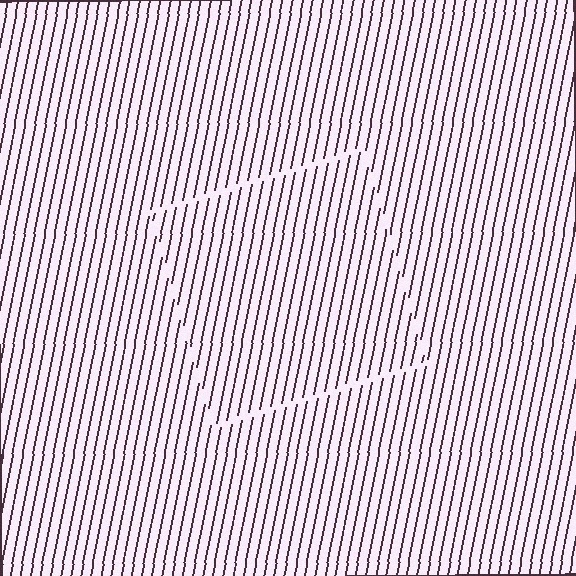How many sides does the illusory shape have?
4 sides — the line-ends trace a square.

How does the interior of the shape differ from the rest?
The interior of the shape contains the same grating, shifted by half a period — the contour is defined by the phase discontinuity where line-ends from the inner and outer gratings abut.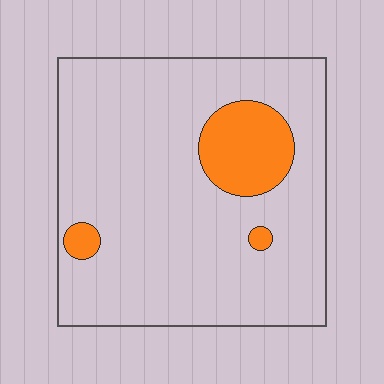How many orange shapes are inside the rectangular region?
3.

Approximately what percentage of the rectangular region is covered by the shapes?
Approximately 10%.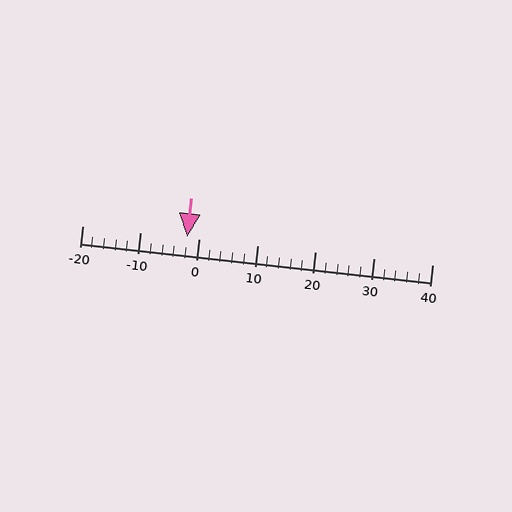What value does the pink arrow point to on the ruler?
The pink arrow points to approximately -2.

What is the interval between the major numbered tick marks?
The major tick marks are spaced 10 units apart.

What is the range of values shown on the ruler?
The ruler shows values from -20 to 40.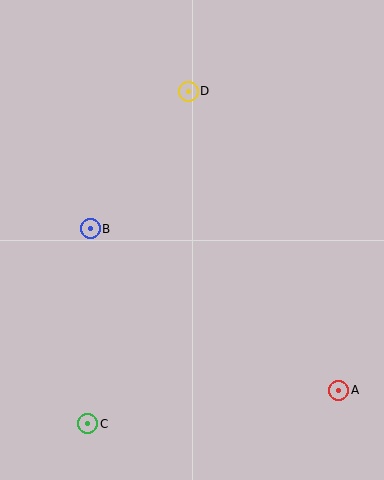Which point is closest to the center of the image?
Point B at (90, 229) is closest to the center.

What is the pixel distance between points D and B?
The distance between D and B is 169 pixels.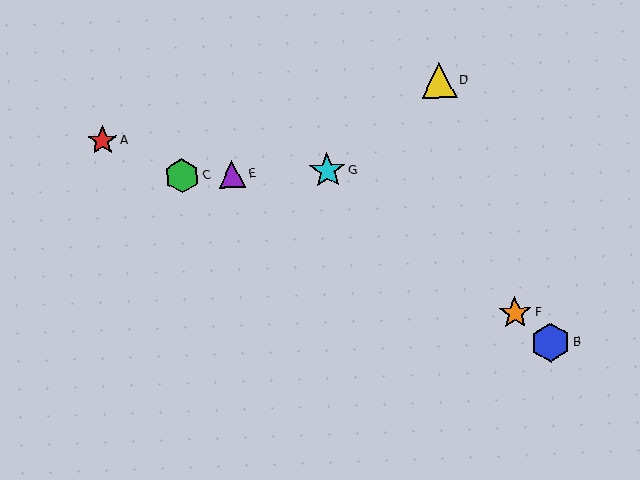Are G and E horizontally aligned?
Yes, both are at y≈171.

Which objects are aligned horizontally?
Objects C, E, G are aligned horizontally.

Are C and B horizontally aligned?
No, C is at y≈176 and B is at y≈342.